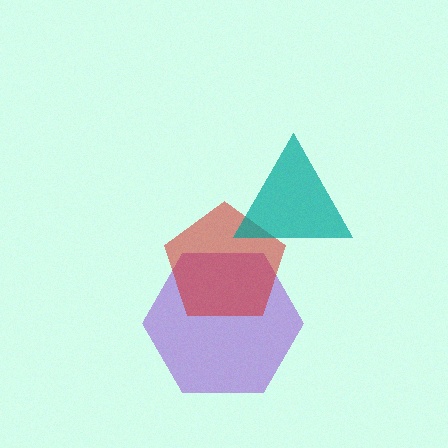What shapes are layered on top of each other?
The layered shapes are: a purple hexagon, a red pentagon, a teal triangle.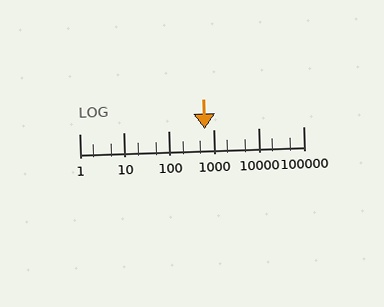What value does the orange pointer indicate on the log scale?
The pointer indicates approximately 630.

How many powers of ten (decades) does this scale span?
The scale spans 5 decades, from 1 to 100000.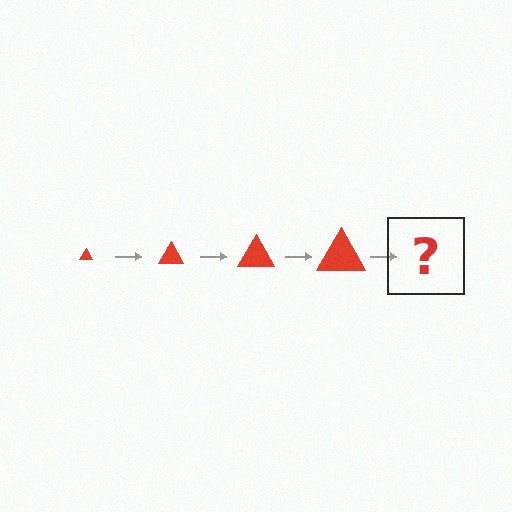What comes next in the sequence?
The next element should be a red triangle, larger than the previous one.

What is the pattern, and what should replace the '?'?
The pattern is that the triangle gets progressively larger each step. The '?' should be a red triangle, larger than the previous one.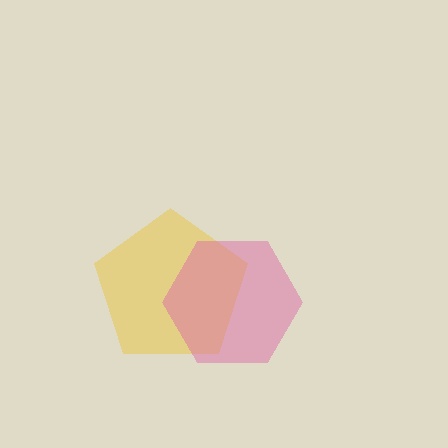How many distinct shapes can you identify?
There are 2 distinct shapes: a yellow pentagon, a pink hexagon.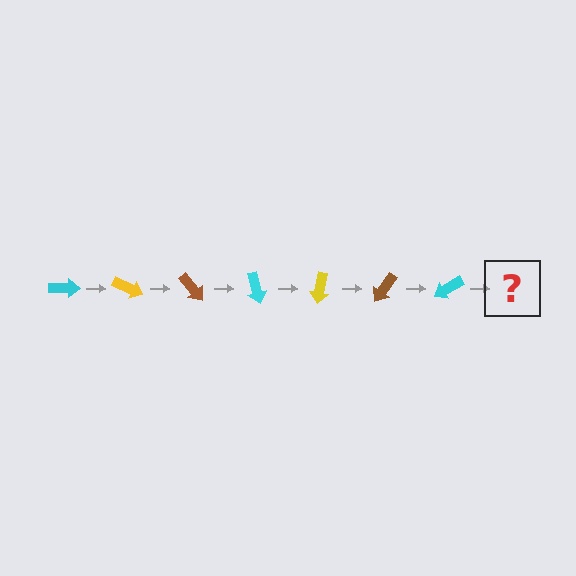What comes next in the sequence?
The next element should be a yellow arrow, rotated 175 degrees from the start.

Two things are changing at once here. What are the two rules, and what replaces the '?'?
The two rules are that it rotates 25 degrees each step and the color cycles through cyan, yellow, and brown. The '?' should be a yellow arrow, rotated 175 degrees from the start.